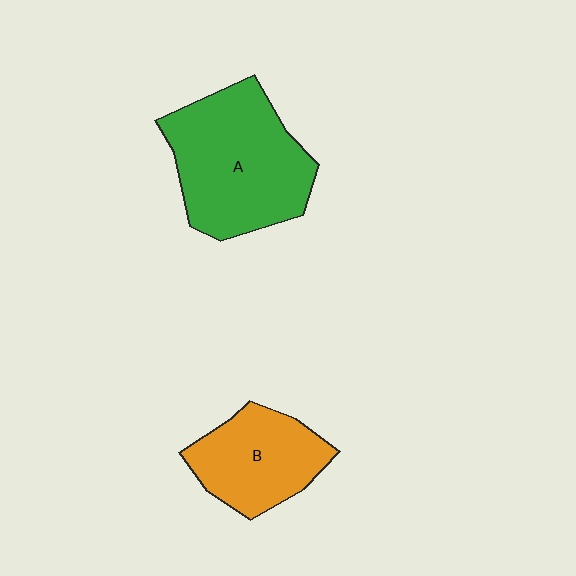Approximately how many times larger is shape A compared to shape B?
Approximately 1.6 times.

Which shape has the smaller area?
Shape B (orange).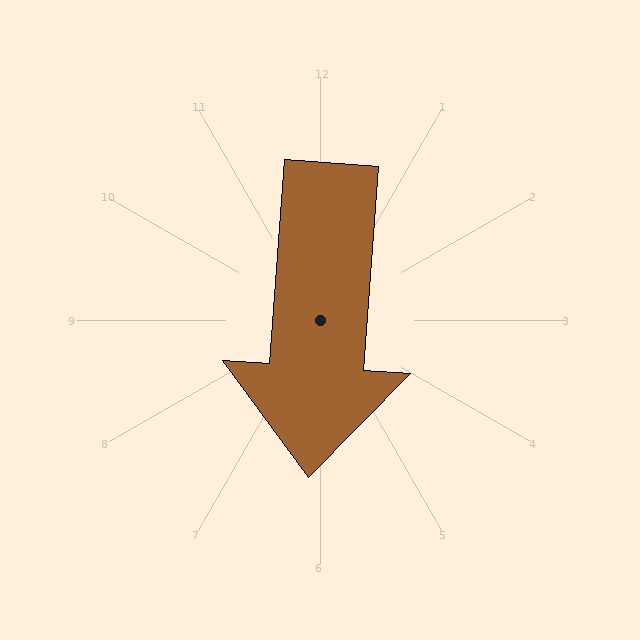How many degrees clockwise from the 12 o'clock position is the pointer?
Approximately 184 degrees.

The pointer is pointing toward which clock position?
Roughly 6 o'clock.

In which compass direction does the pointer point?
South.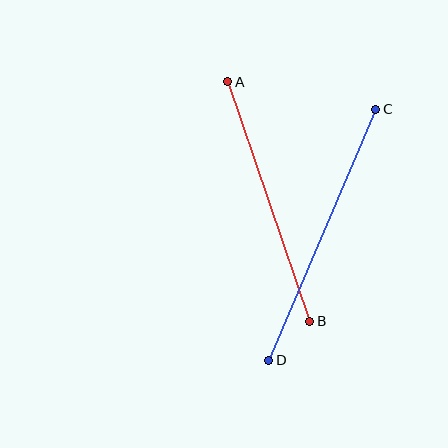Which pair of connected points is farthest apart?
Points C and D are farthest apart.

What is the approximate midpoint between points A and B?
The midpoint is at approximately (269, 202) pixels.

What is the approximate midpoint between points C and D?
The midpoint is at approximately (322, 235) pixels.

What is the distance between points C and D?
The distance is approximately 273 pixels.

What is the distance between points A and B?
The distance is approximately 253 pixels.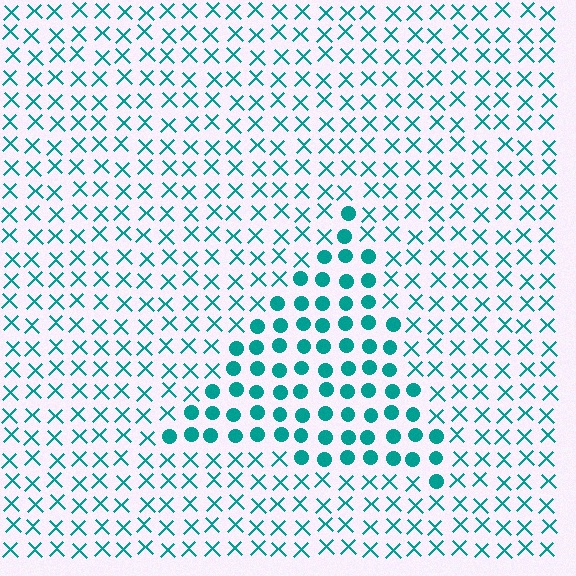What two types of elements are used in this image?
The image uses circles inside the triangle region and X marks outside it.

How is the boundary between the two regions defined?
The boundary is defined by a change in element shape: circles inside vs. X marks outside. All elements share the same color and spacing.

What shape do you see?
I see a triangle.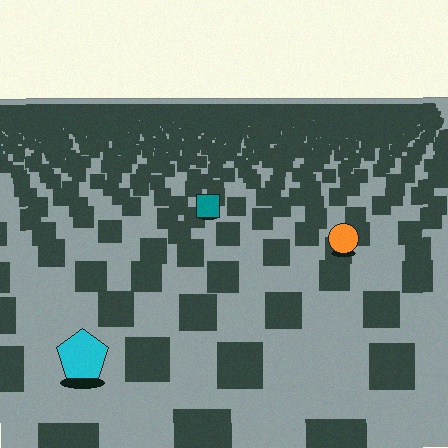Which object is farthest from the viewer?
The teal square is farthest from the viewer. It appears smaller and the ground texture around it is denser.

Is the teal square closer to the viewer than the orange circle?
No. The orange circle is closer — you can tell from the texture gradient: the ground texture is coarser near it.